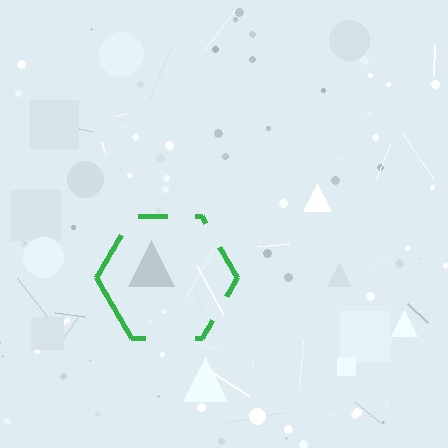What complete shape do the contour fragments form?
The contour fragments form a hexagon.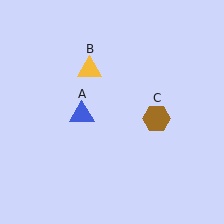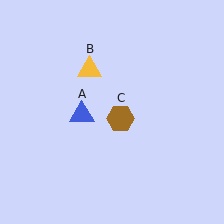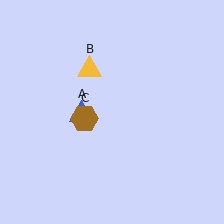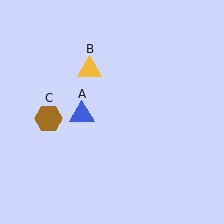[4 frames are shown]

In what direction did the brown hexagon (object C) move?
The brown hexagon (object C) moved left.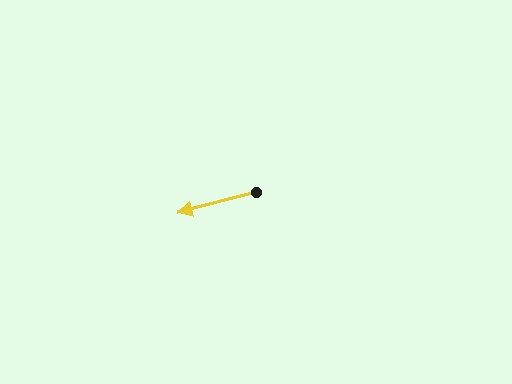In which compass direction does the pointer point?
West.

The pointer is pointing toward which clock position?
Roughly 9 o'clock.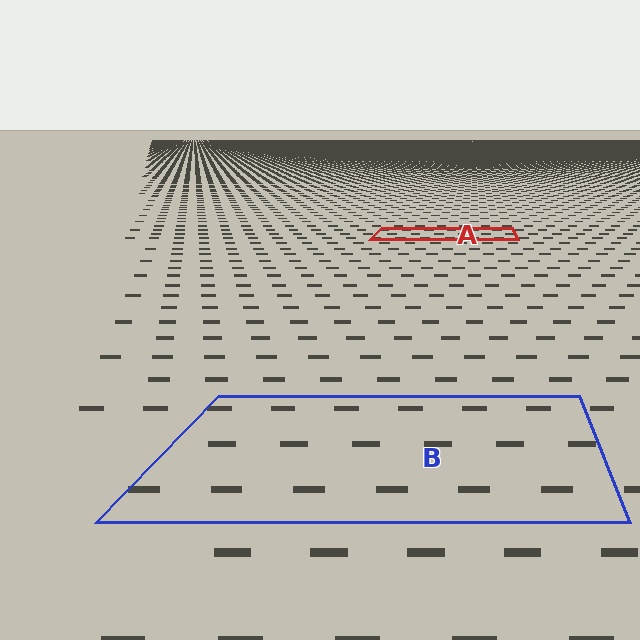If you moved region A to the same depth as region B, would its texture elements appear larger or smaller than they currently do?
They would appear larger. At a closer depth, the same texture elements are projected at a bigger on-screen size.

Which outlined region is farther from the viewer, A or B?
Region A is farther from the viewer — the texture elements inside it appear smaller and more densely packed.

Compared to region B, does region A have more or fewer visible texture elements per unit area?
Region A has more texture elements per unit area — they are packed more densely because it is farther away.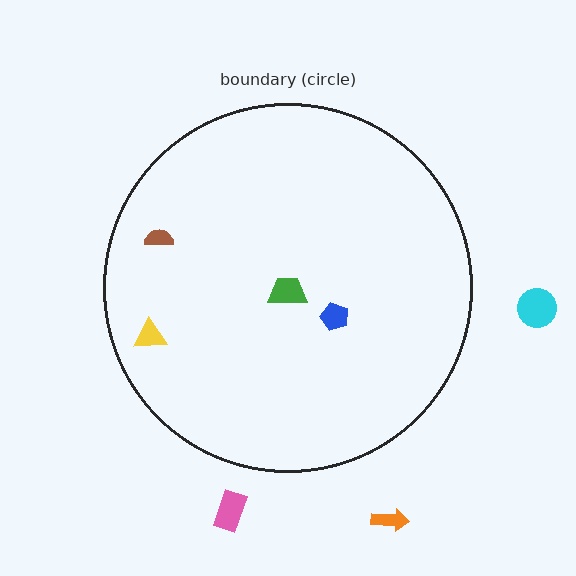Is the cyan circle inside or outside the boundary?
Outside.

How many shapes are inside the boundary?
4 inside, 3 outside.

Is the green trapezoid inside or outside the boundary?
Inside.